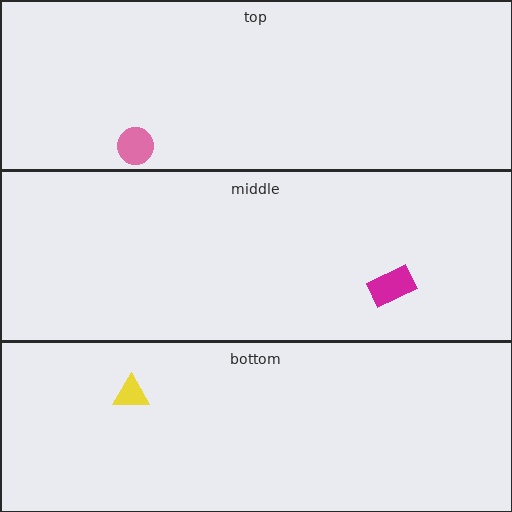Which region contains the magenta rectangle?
The middle region.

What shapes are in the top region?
The pink circle.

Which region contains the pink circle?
The top region.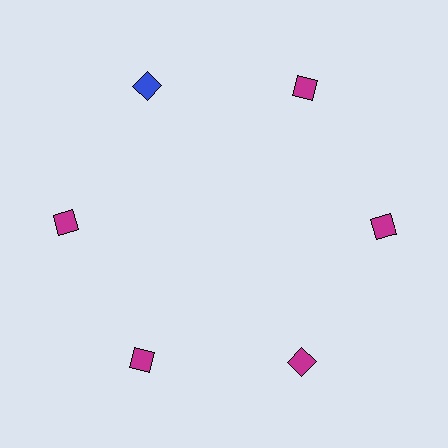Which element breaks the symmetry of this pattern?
The blue diamond at roughly the 11 o'clock position breaks the symmetry. All other shapes are magenta diamonds.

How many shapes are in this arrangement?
There are 6 shapes arranged in a ring pattern.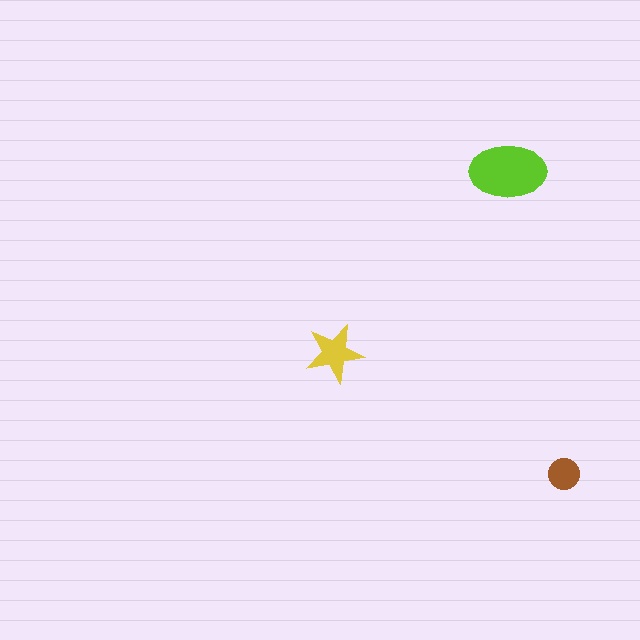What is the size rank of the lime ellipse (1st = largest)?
1st.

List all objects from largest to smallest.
The lime ellipse, the yellow star, the brown circle.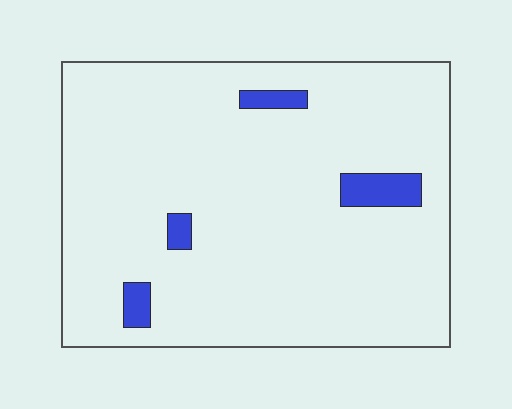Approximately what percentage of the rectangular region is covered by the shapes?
Approximately 5%.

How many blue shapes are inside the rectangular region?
4.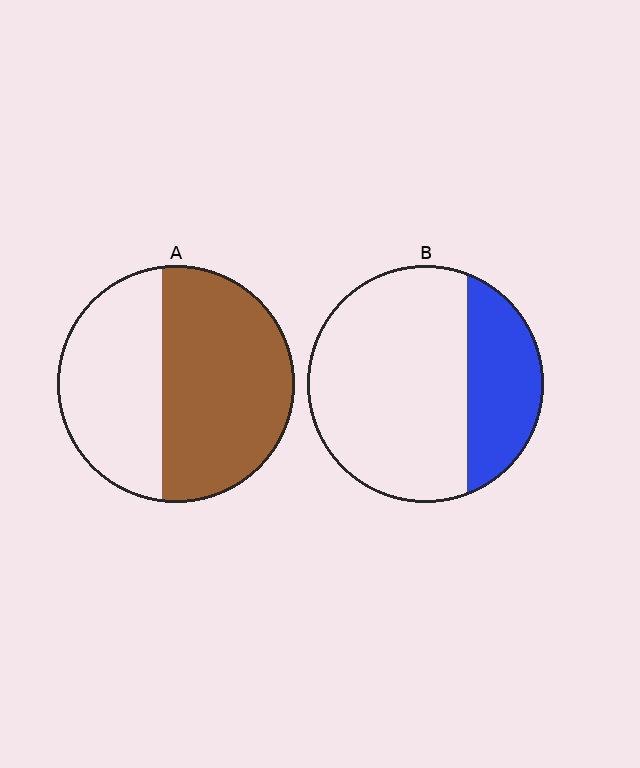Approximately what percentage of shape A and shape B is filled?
A is approximately 55% and B is approximately 30%.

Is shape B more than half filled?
No.